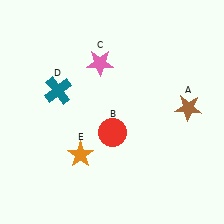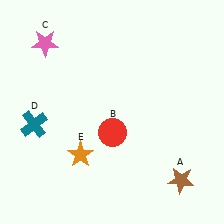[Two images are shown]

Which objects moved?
The objects that moved are: the brown star (A), the pink star (C), the teal cross (D).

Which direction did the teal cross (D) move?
The teal cross (D) moved down.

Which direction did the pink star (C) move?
The pink star (C) moved left.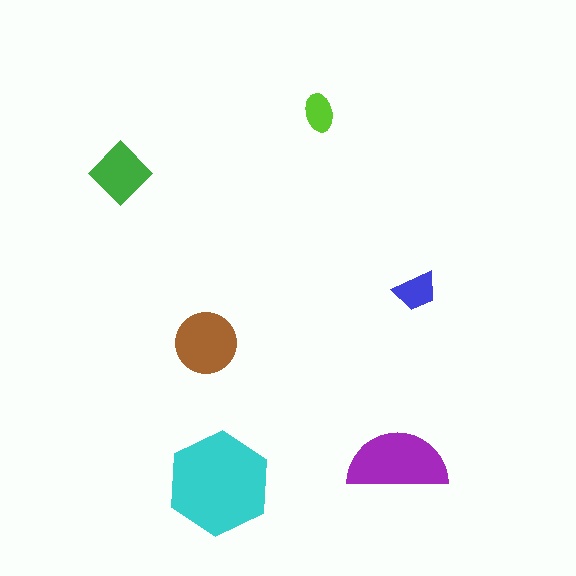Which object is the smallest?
The lime ellipse.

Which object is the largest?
The cyan hexagon.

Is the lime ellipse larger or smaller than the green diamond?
Smaller.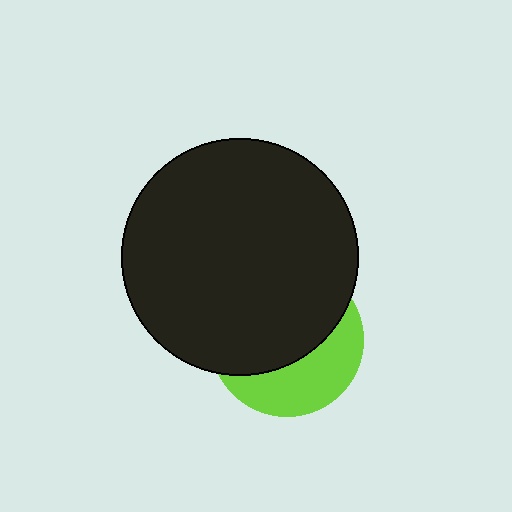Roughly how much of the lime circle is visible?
A small part of it is visible (roughly 38%).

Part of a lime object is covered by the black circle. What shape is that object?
It is a circle.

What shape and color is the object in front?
The object in front is a black circle.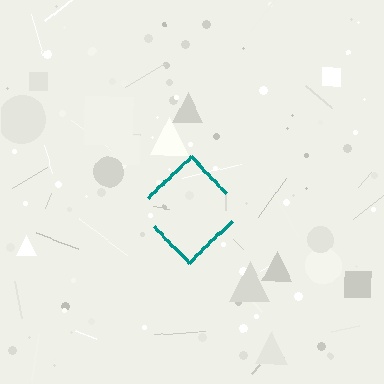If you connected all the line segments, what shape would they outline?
They would outline a diamond.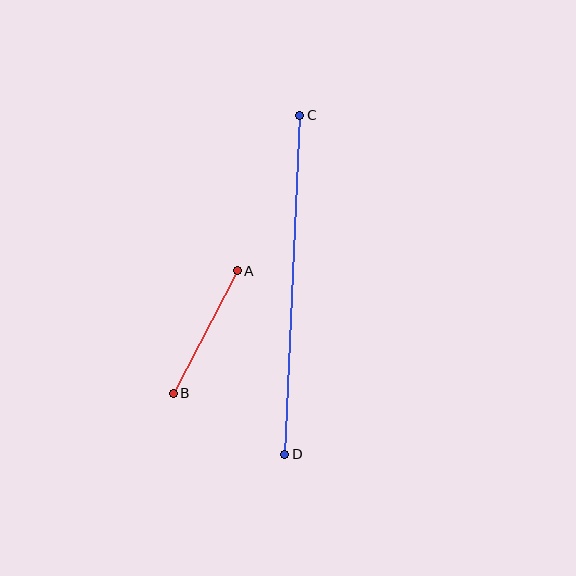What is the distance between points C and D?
The distance is approximately 339 pixels.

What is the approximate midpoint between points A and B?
The midpoint is at approximately (205, 332) pixels.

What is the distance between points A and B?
The distance is approximately 138 pixels.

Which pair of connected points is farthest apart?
Points C and D are farthest apart.